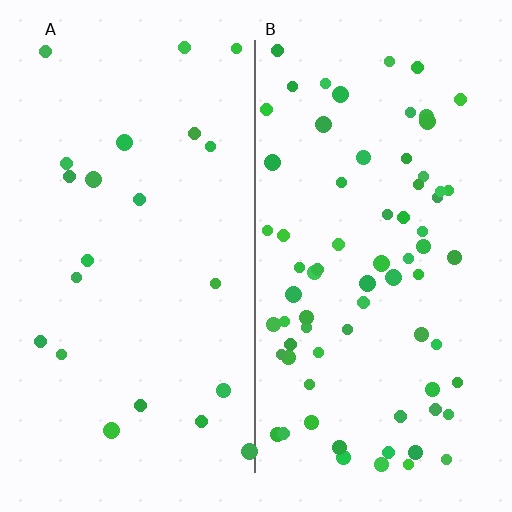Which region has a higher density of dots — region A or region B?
B (the right).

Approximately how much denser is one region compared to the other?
Approximately 3.3× — region B over region A.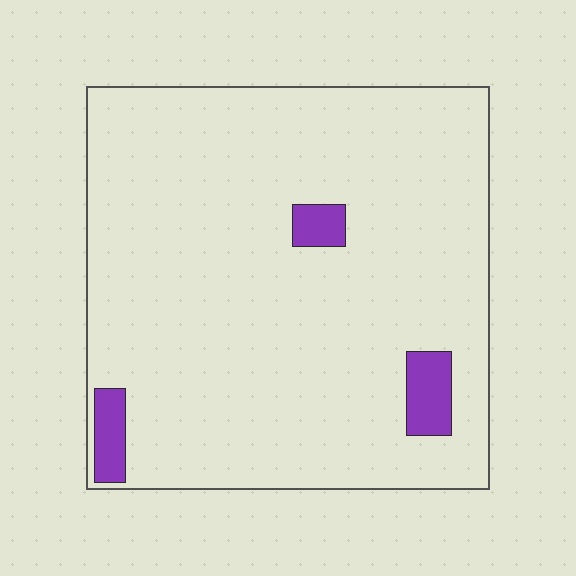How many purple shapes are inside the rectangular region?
3.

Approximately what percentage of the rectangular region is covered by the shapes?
Approximately 5%.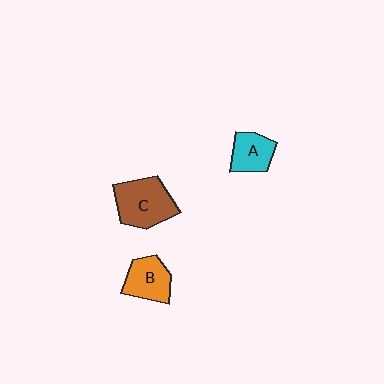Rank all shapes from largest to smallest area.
From largest to smallest: C (brown), B (orange), A (cyan).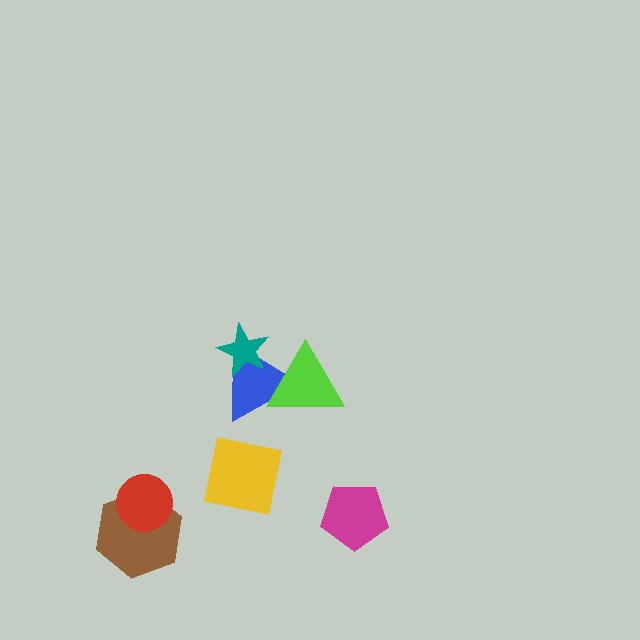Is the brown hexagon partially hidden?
Yes, it is partially covered by another shape.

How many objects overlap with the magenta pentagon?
0 objects overlap with the magenta pentagon.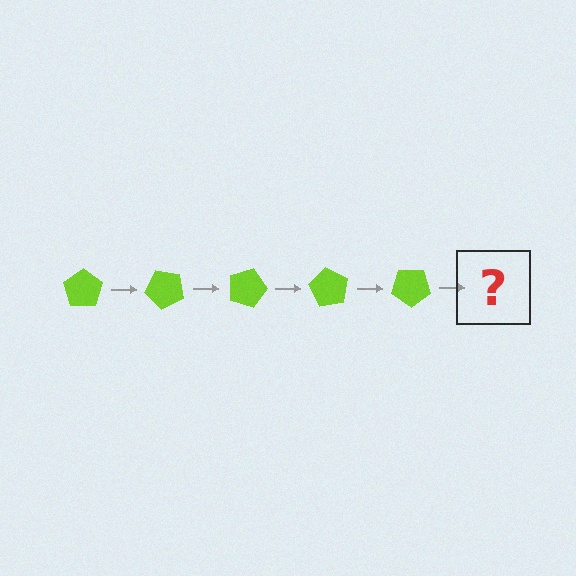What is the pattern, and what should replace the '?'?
The pattern is that the pentagon rotates 45 degrees each step. The '?' should be a lime pentagon rotated 225 degrees.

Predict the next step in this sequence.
The next step is a lime pentagon rotated 225 degrees.